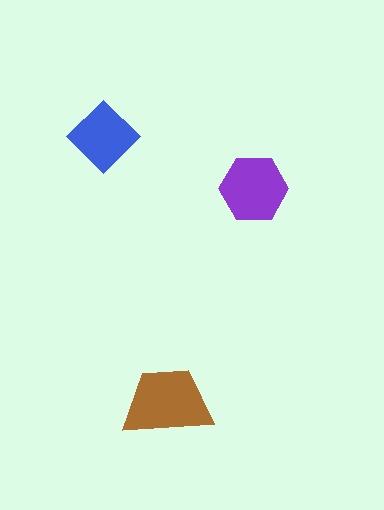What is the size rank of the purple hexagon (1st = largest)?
2nd.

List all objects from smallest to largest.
The blue diamond, the purple hexagon, the brown trapezoid.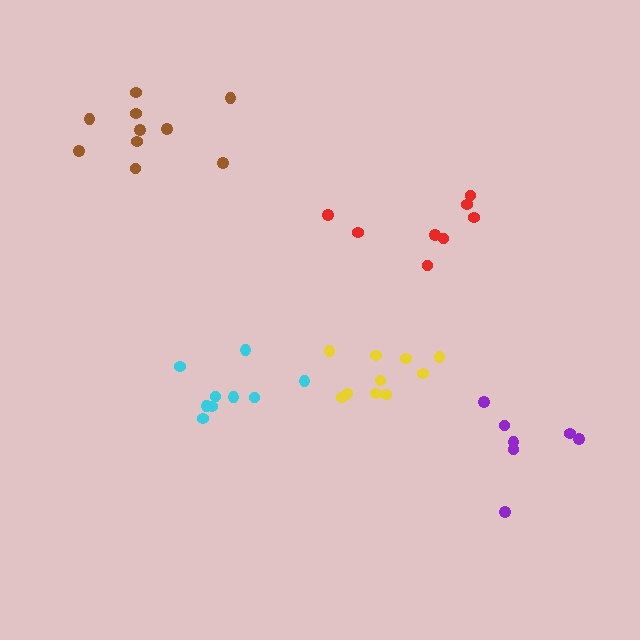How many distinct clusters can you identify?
There are 5 distinct clusters.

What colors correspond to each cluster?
The clusters are colored: yellow, red, brown, purple, cyan.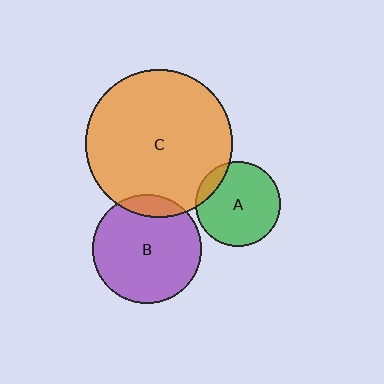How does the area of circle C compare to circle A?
Approximately 3.0 times.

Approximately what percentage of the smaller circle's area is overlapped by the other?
Approximately 10%.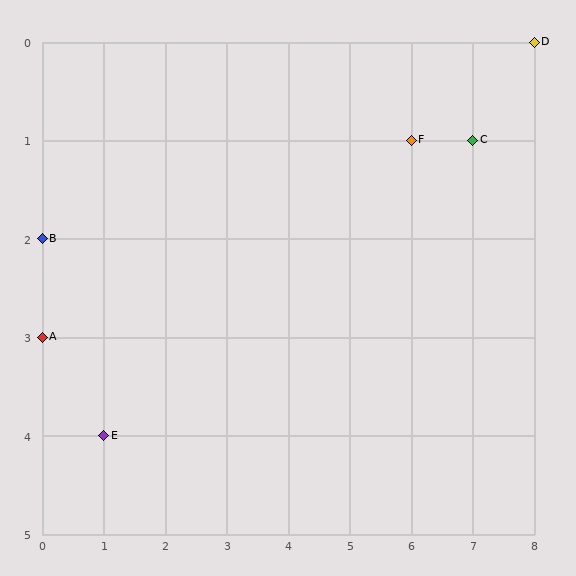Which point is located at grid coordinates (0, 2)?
Point B is at (0, 2).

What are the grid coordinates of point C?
Point C is at grid coordinates (7, 1).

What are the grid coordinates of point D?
Point D is at grid coordinates (8, 0).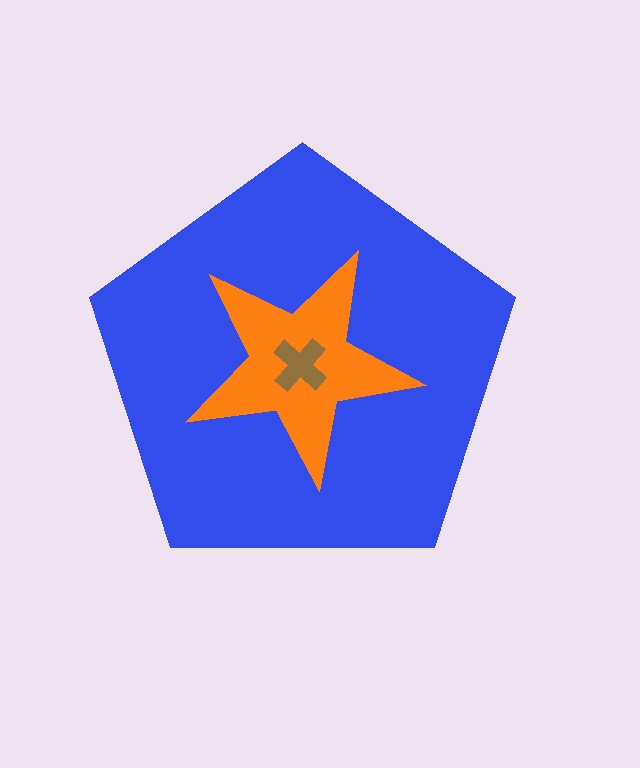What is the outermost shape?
The blue pentagon.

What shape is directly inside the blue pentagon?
The orange star.